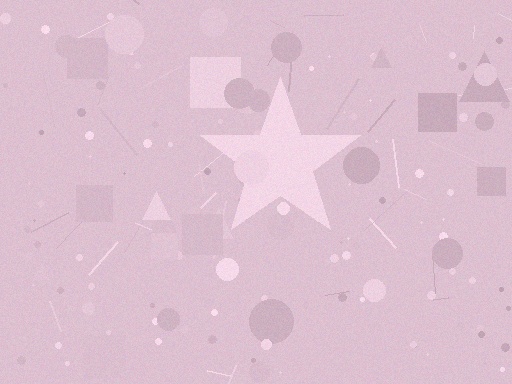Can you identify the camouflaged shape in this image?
The camouflaged shape is a star.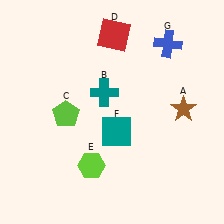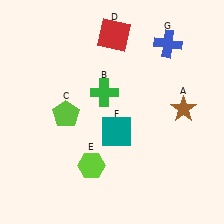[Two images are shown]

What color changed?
The cross (B) changed from teal in Image 1 to green in Image 2.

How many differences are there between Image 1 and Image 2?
There is 1 difference between the two images.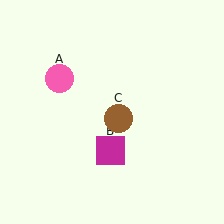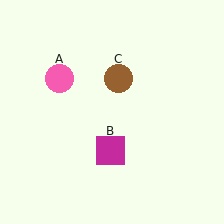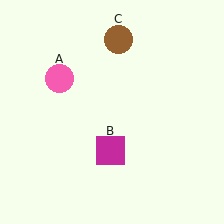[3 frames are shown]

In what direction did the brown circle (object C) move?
The brown circle (object C) moved up.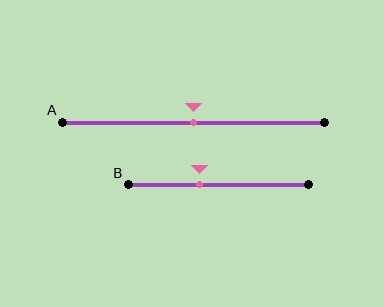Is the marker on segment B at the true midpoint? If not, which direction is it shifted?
No, the marker on segment B is shifted to the left by about 10% of the segment length.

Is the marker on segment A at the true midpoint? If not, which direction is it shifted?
Yes, the marker on segment A is at the true midpoint.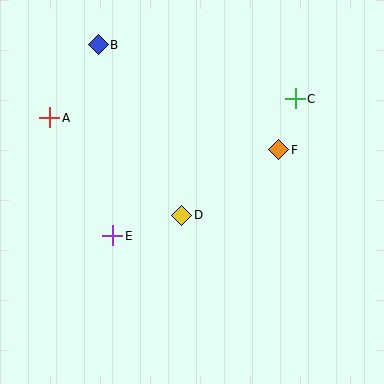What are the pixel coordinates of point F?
Point F is at (279, 150).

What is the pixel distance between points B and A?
The distance between B and A is 88 pixels.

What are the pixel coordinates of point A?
Point A is at (50, 118).